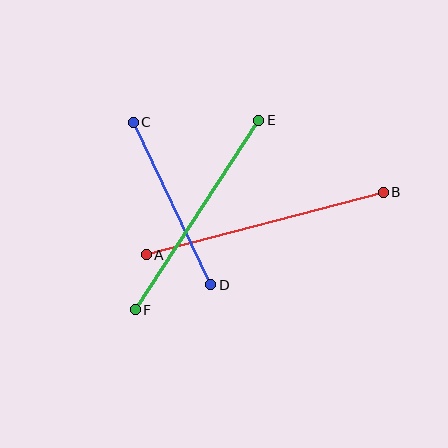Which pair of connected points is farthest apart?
Points A and B are farthest apart.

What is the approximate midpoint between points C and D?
The midpoint is at approximately (172, 204) pixels.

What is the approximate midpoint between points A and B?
The midpoint is at approximately (265, 223) pixels.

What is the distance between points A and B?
The distance is approximately 245 pixels.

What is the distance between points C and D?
The distance is approximately 180 pixels.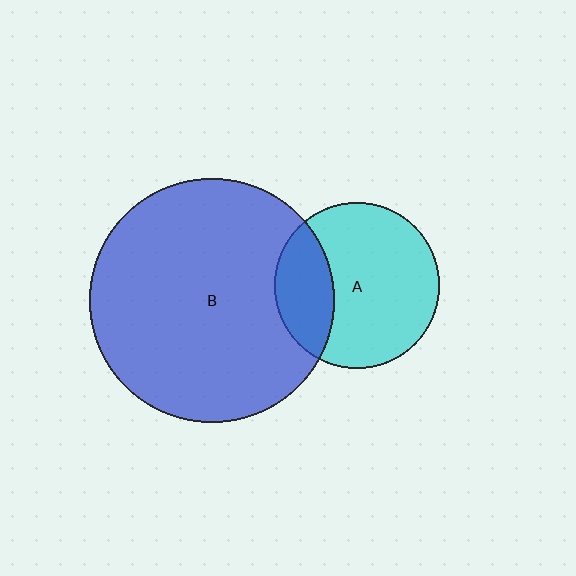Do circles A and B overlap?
Yes.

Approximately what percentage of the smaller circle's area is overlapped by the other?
Approximately 25%.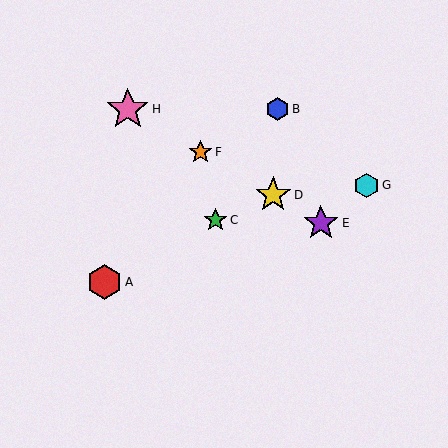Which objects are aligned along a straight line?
Objects D, E, F, H are aligned along a straight line.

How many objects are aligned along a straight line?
4 objects (D, E, F, H) are aligned along a straight line.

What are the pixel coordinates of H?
Object H is at (128, 109).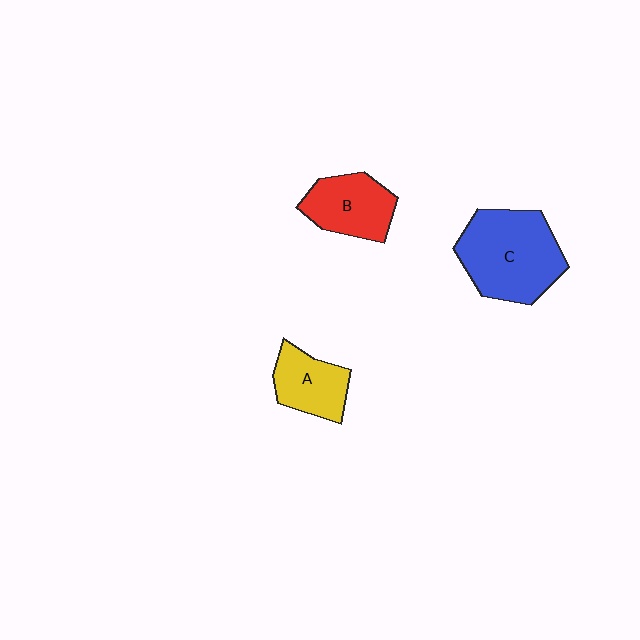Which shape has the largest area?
Shape C (blue).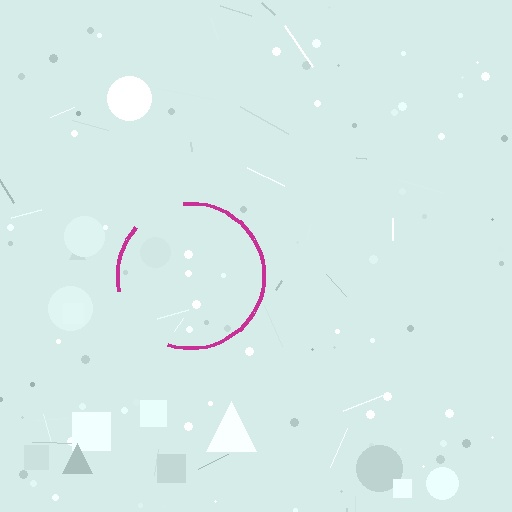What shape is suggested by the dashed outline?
The dashed outline suggests a circle.